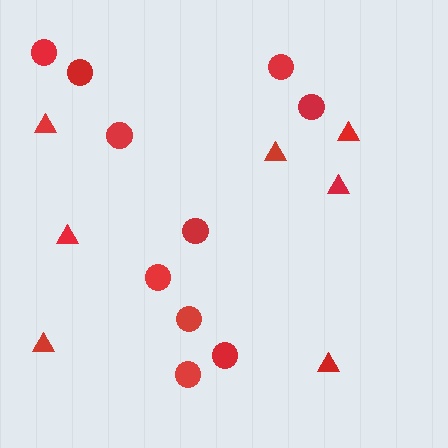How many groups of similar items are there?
There are 2 groups: one group of triangles (7) and one group of circles (10).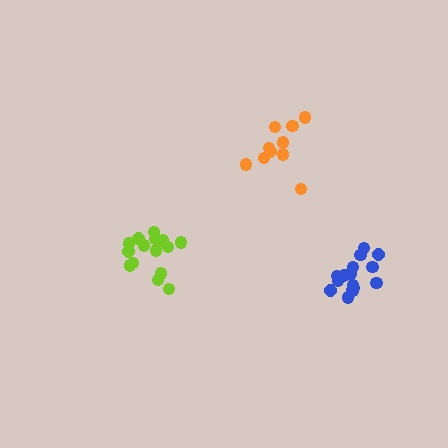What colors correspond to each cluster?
The clusters are colored: lime, orange, blue.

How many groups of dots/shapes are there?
There are 3 groups.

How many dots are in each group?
Group 1: 15 dots, Group 2: 10 dots, Group 3: 16 dots (41 total).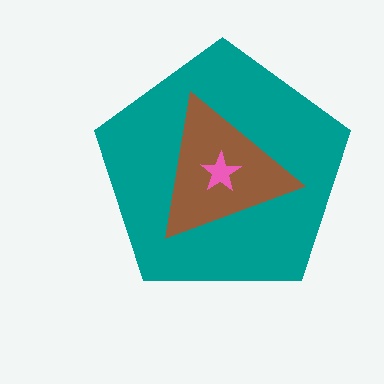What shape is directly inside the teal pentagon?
The brown triangle.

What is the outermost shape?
The teal pentagon.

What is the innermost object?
The pink star.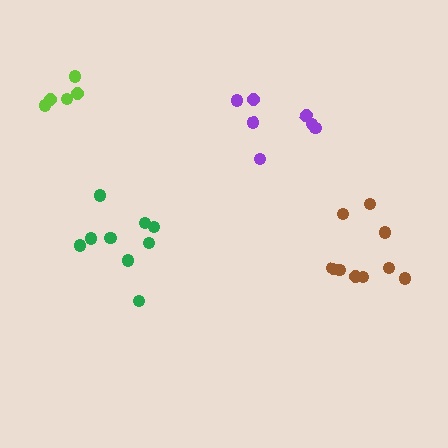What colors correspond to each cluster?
The clusters are colored: brown, purple, lime, green.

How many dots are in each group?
Group 1: 9 dots, Group 2: 7 dots, Group 3: 5 dots, Group 4: 9 dots (30 total).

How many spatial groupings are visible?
There are 4 spatial groupings.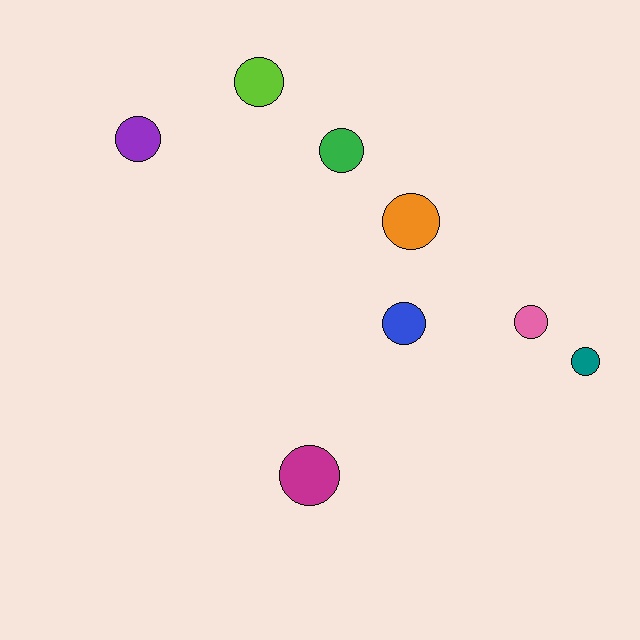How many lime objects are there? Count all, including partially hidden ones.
There is 1 lime object.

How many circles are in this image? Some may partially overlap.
There are 8 circles.